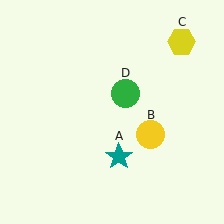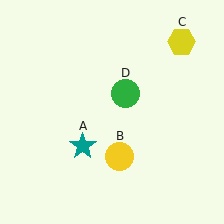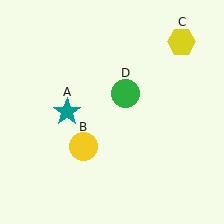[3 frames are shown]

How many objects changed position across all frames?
2 objects changed position: teal star (object A), yellow circle (object B).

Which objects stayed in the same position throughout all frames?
Yellow hexagon (object C) and green circle (object D) remained stationary.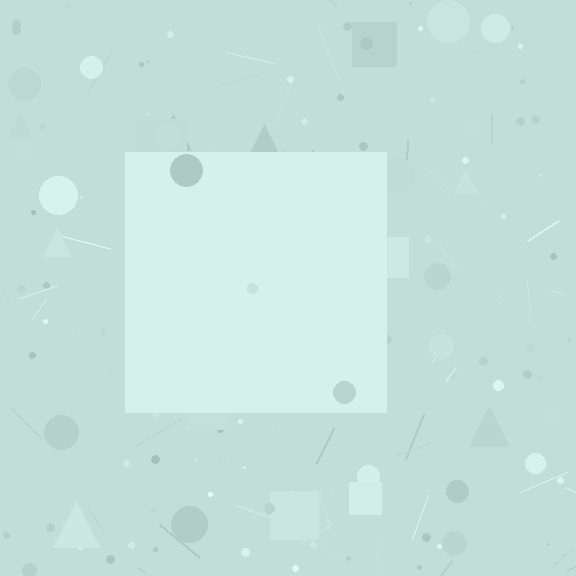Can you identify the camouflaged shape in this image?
The camouflaged shape is a square.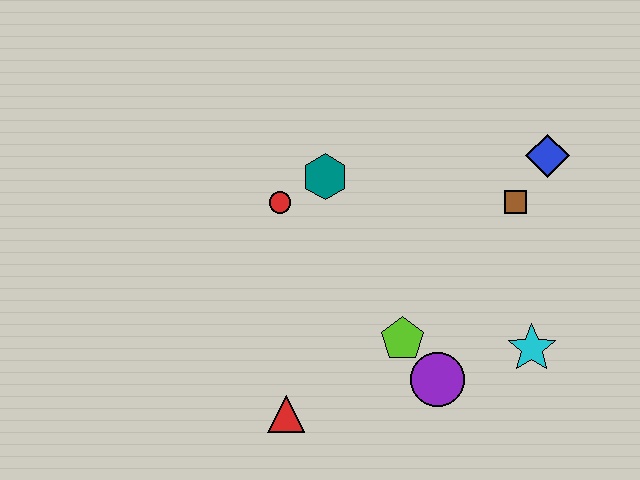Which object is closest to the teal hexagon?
The red circle is closest to the teal hexagon.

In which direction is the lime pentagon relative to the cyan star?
The lime pentagon is to the left of the cyan star.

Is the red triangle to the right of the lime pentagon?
No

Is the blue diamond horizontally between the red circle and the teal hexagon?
No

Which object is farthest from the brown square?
The red triangle is farthest from the brown square.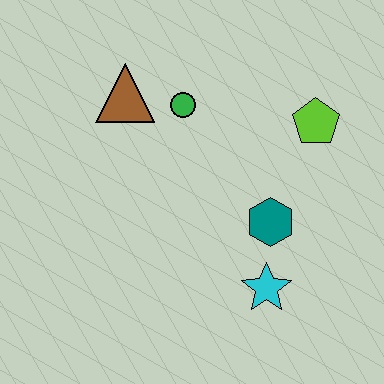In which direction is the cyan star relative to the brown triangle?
The cyan star is below the brown triangle.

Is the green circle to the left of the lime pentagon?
Yes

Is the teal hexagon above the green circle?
No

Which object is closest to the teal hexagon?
The cyan star is closest to the teal hexagon.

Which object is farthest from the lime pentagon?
The brown triangle is farthest from the lime pentagon.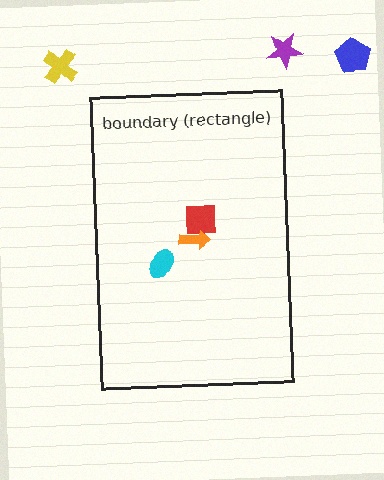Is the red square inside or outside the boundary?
Inside.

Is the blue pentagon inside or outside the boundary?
Outside.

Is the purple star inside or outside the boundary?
Outside.